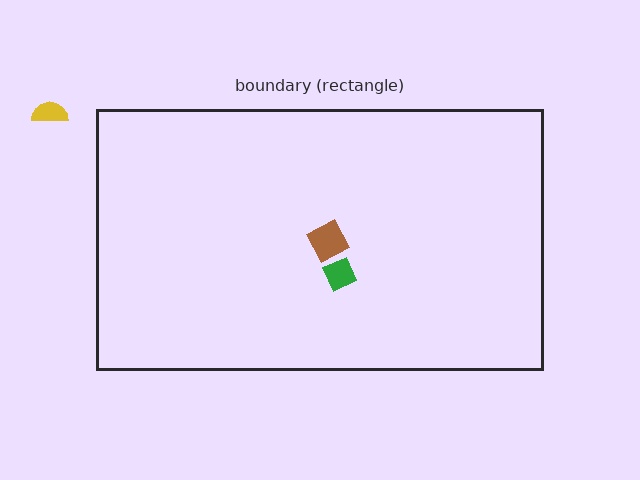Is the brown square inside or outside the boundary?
Inside.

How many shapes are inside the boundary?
2 inside, 1 outside.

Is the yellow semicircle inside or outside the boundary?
Outside.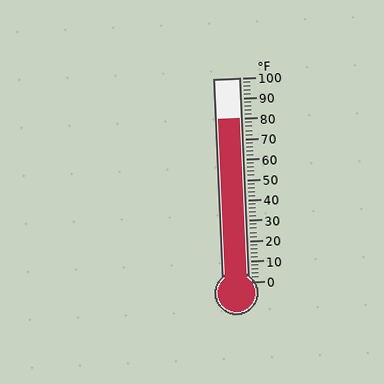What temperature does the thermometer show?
The thermometer shows approximately 80°F.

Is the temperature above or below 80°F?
The temperature is at 80°F.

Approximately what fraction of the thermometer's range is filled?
The thermometer is filled to approximately 80% of its range.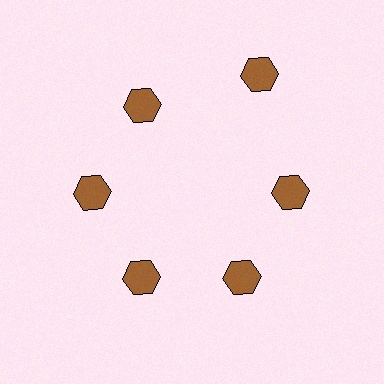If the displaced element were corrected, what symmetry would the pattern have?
It would have 6-fold rotational symmetry — the pattern would map onto itself every 60 degrees.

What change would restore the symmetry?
The symmetry would be restored by moving it inward, back onto the ring so that all 6 hexagons sit at equal angles and equal distance from the center.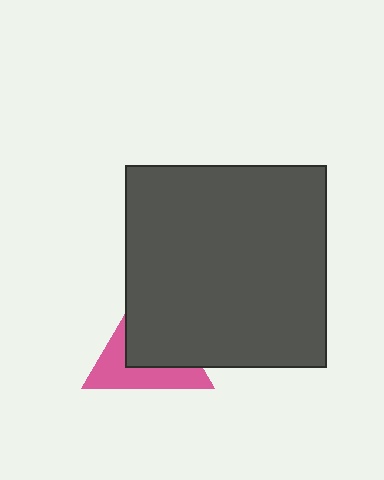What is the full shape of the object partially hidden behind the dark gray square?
The partially hidden object is a pink triangle.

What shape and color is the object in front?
The object in front is a dark gray square.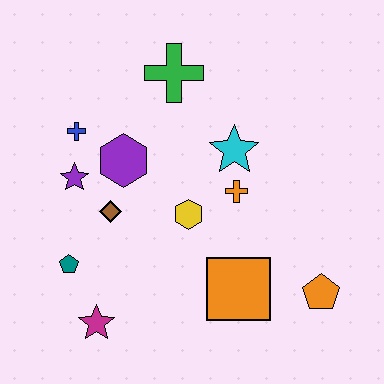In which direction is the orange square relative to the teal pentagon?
The orange square is to the right of the teal pentagon.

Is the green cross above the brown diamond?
Yes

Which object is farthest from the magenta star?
The green cross is farthest from the magenta star.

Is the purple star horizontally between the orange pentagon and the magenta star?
No